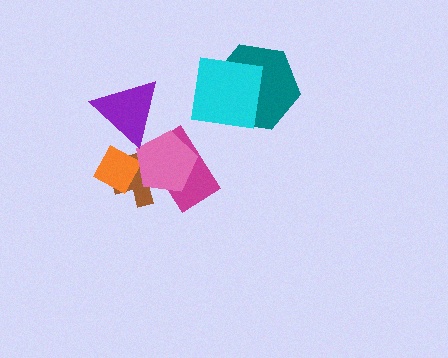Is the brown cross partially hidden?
Yes, it is partially covered by another shape.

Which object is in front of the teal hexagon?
The cyan square is in front of the teal hexagon.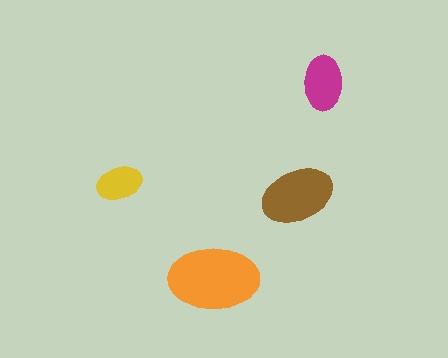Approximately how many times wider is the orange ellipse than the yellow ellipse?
About 2 times wider.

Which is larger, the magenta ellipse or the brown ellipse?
The brown one.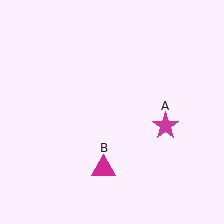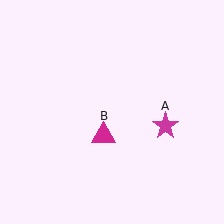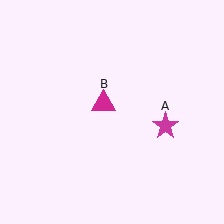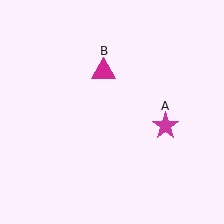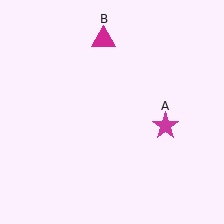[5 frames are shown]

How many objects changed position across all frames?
1 object changed position: magenta triangle (object B).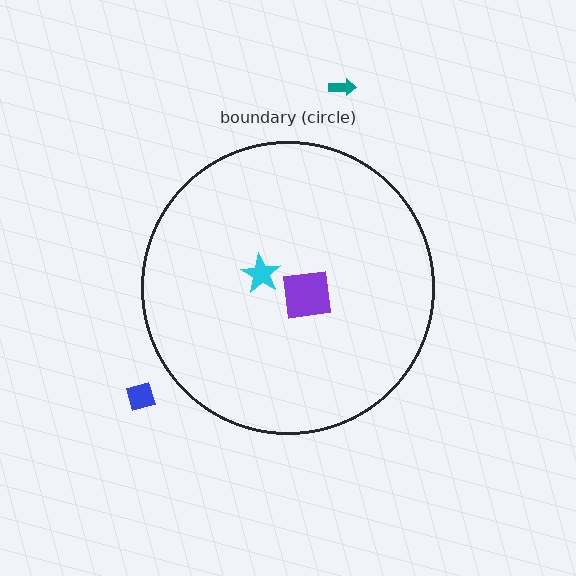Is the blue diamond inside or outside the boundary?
Outside.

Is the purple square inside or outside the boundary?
Inside.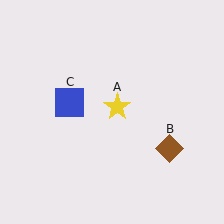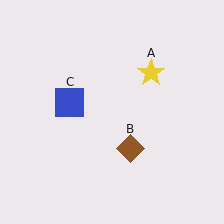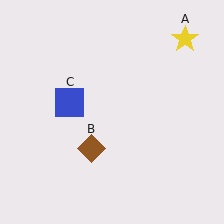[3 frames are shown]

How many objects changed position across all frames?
2 objects changed position: yellow star (object A), brown diamond (object B).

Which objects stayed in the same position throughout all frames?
Blue square (object C) remained stationary.